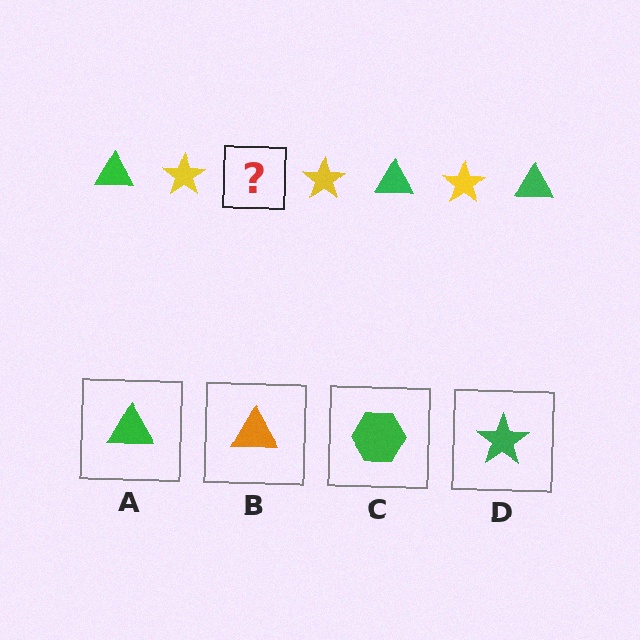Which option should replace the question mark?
Option A.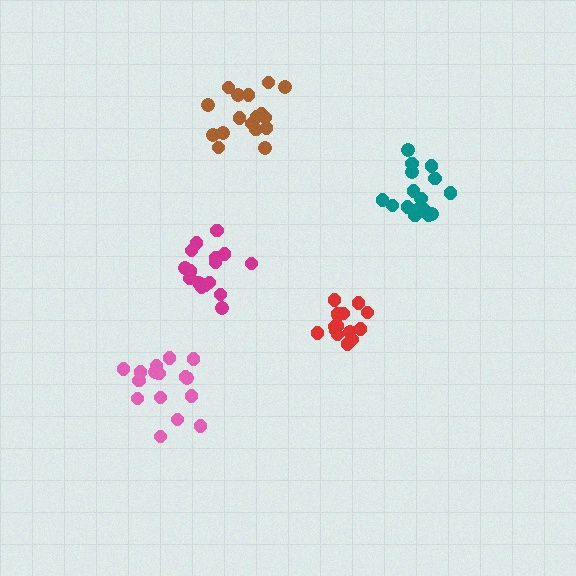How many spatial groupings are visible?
There are 5 spatial groupings.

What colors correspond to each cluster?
The clusters are colored: teal, brown, pink, red, magenta.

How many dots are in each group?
Group 1: 17 dots, Group 2: 17 dots, Group 3: 16 dots, Group 4: 15 dots, Group 5: 16 dots (81 total).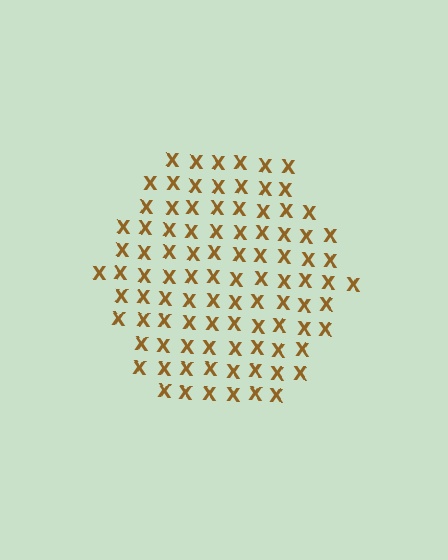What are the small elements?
The small elements are letter X's.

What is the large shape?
The large shape is a hexagon.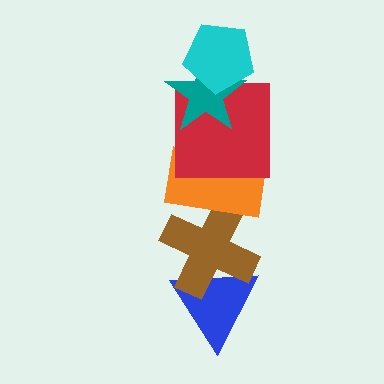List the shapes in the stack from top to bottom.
From top to bottom: the cyan pentagon, the teal star, the red square, the orange rectangle, the brown cross, the blue triangle.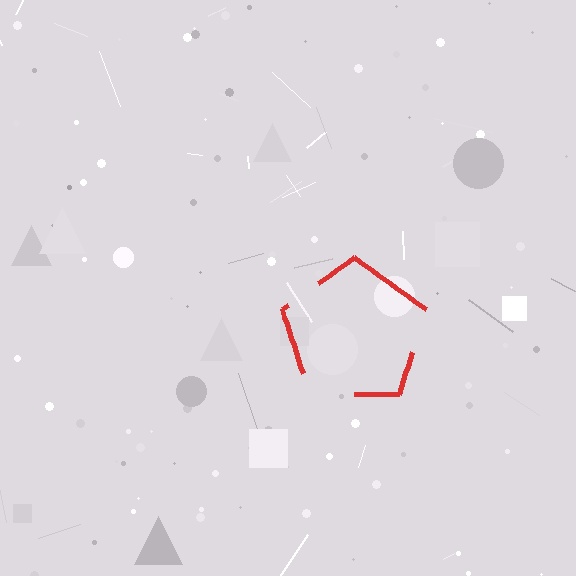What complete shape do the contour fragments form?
The contour fragments form a pentagon.